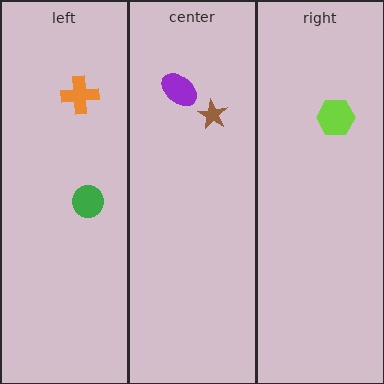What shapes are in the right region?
The lime hexagon.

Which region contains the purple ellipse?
The center region.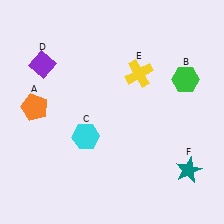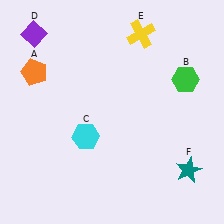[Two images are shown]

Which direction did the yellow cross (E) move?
The yellow cross (E) moved up.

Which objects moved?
The objects that moved are: the orange pentagon (A), the purple diamond (D), the yellow cross (E).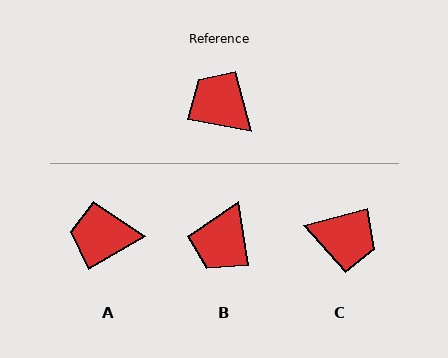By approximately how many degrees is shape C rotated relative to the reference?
Approximately 154 degrees clockwise.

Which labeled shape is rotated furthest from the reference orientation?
C, about 154 degrees away.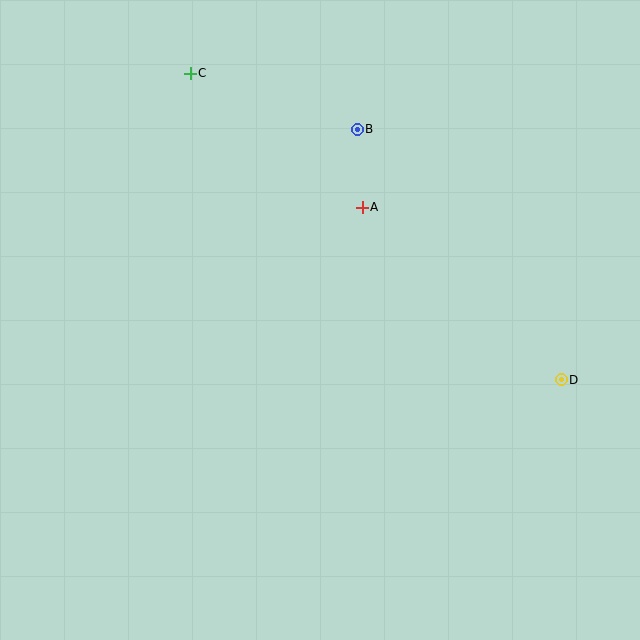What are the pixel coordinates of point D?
Point D is at (561, 380).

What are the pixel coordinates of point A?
Point A is at (362, 207).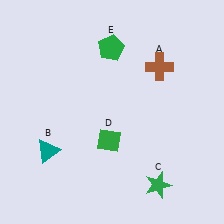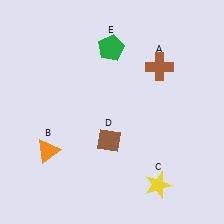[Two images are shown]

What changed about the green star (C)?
In Image 1, C is green. In Image 2, it changed to yellow.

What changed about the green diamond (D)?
In Image 1, D is green. In Image 2, it changed to brown.